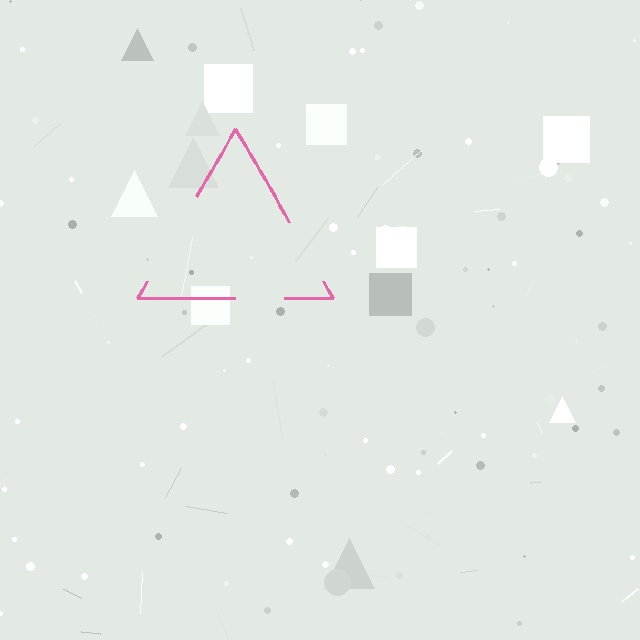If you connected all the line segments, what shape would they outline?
They would outline a triangle.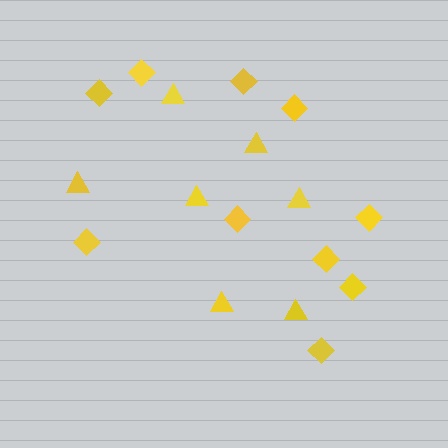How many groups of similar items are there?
There are 2 groups: one group of triangles (7) and one group of diamonds (10).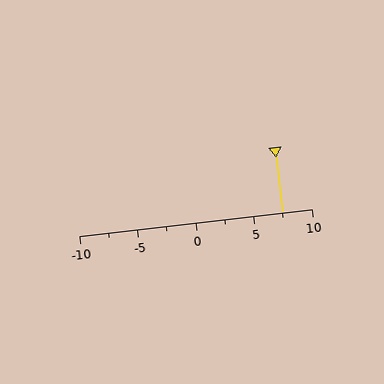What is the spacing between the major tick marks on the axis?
The major ticks are spaced 5 apart.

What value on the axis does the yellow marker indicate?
The marker indicates approximately 7.5.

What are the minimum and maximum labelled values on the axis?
The axis runs from -10 to 10.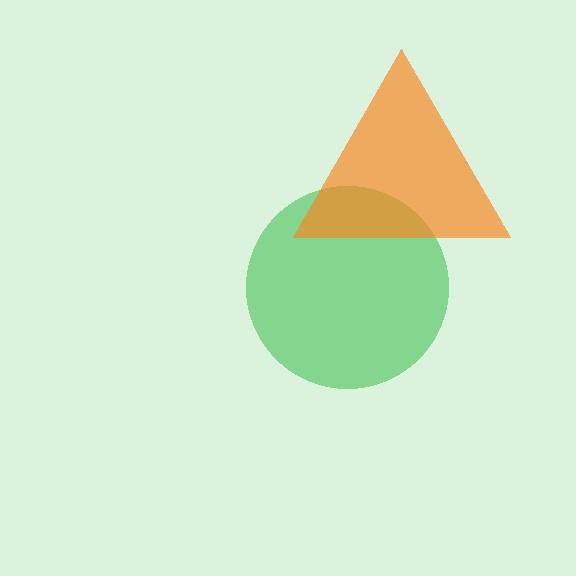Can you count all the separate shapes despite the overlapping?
Yes, there are 2 separate shapes.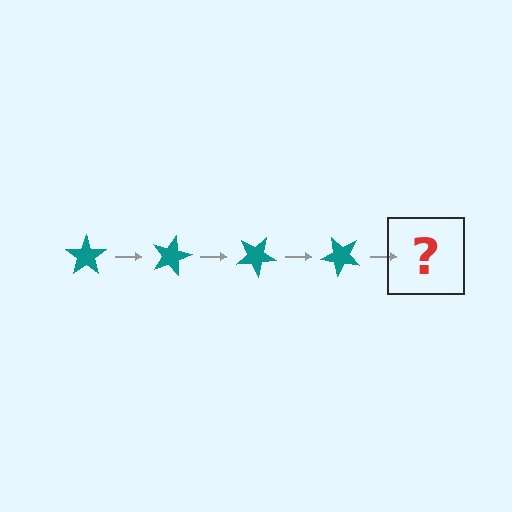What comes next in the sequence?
The next element should be a teal star rotated 60 degrees.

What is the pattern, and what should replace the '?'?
The pattern is that the star rotates 15 degrees each step. The '?' should be a teal star rotated 60 degrees.